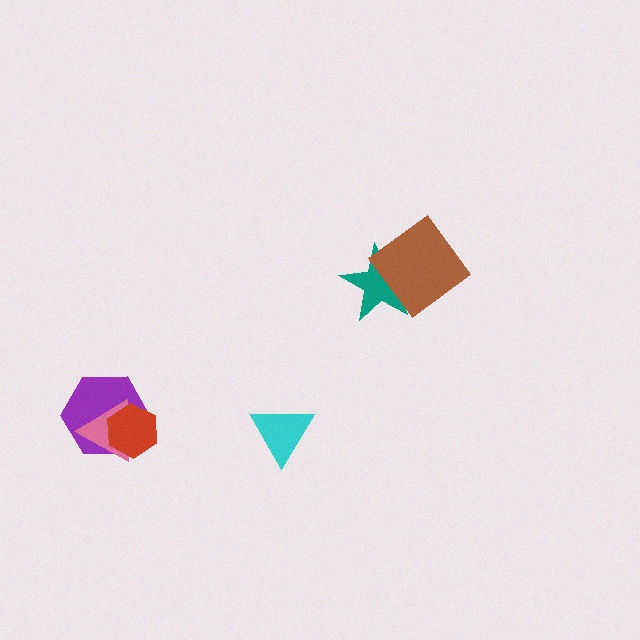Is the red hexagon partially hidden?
No, no other shape covers it.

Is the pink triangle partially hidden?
Yes, it is partially covered by another shape.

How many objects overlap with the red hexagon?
2 objects overlap with the red hexagon.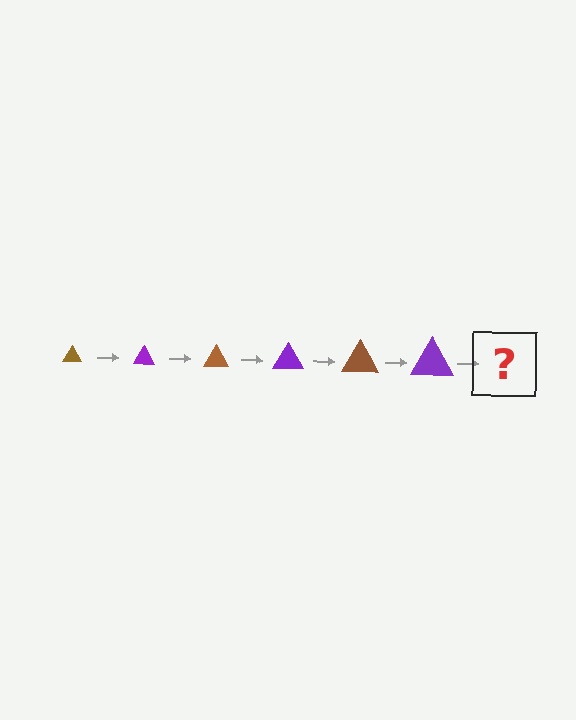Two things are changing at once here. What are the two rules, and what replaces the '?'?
The two rules are that the triangle grows larger each step and the color cycles through brown and purple. The '?' should be a brown triangle, larger than the previous one.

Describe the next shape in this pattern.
It should be a brown triangle, larger than the previous one.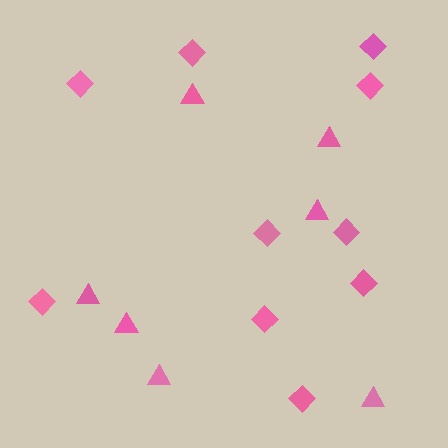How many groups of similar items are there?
There are 2 groups: one group of diamonds (10) and one group of triangles (7).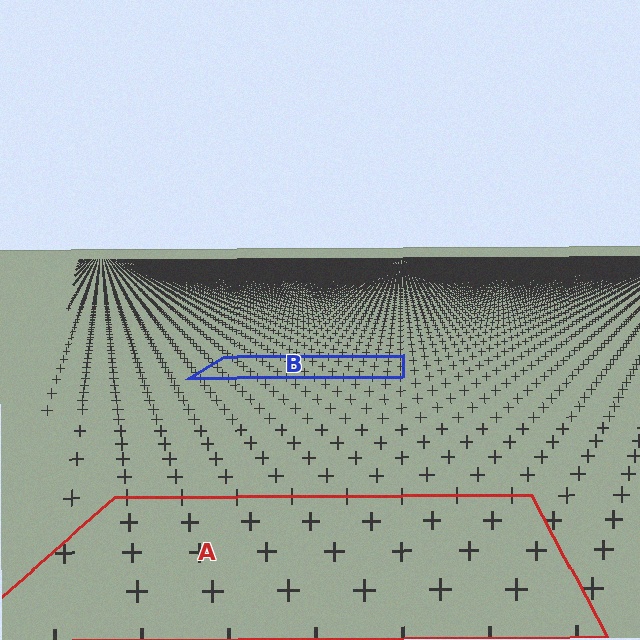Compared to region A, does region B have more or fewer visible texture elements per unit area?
Region B has more texture elements per unit area — they are packed more densely because it is farther away.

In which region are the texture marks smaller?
The texture marks are smaller in region B, because it is farther away.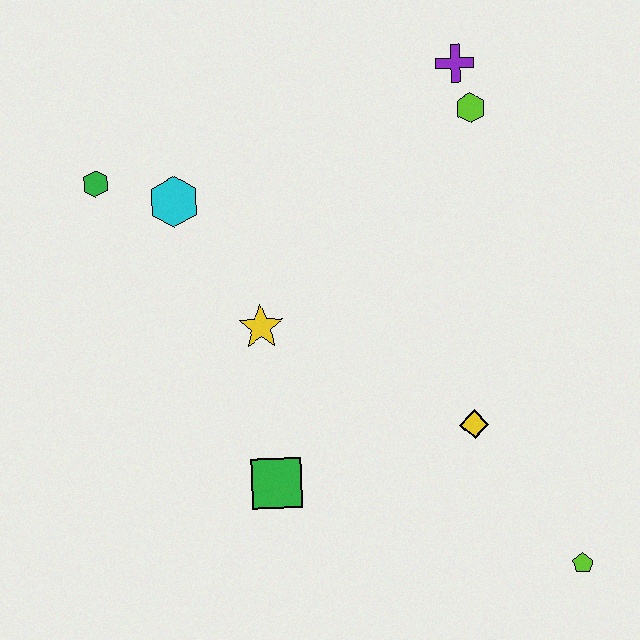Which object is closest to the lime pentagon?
The yellow diamond is closest to the lime pentagon.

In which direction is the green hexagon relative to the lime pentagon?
The green hexagon is to the left of the lime pentagon.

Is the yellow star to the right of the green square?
No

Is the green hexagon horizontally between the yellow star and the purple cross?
No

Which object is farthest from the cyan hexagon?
The lime pentagon is farthest from the cyan hexagon.